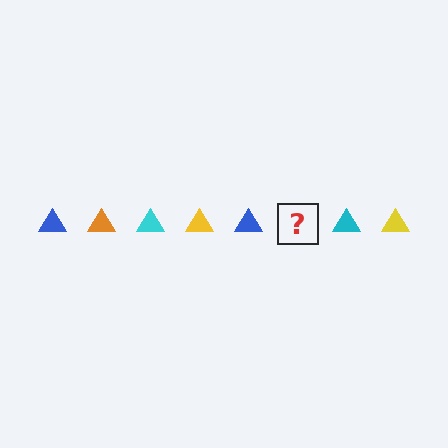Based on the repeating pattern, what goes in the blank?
The blank should be an orange triangle.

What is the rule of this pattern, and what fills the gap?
The rule is that the pattern cycles through blue, orange, cyan, yellow triangles. The gap should be filled with an orange triangle.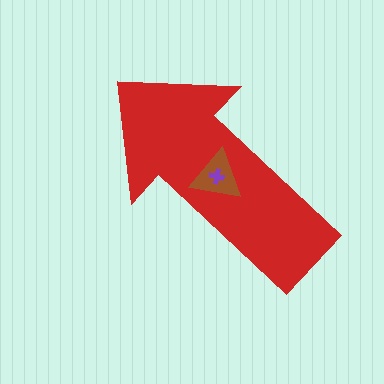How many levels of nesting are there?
3.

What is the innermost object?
The purple cross.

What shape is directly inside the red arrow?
The brown triangle.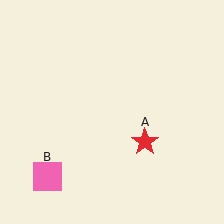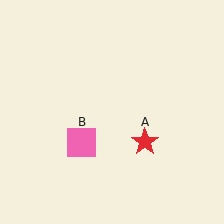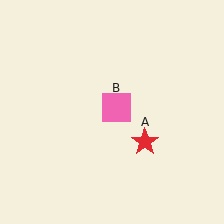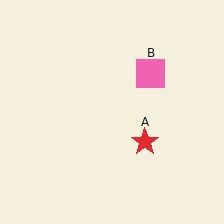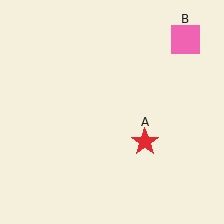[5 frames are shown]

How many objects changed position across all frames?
1 object changed position: pink square (object B).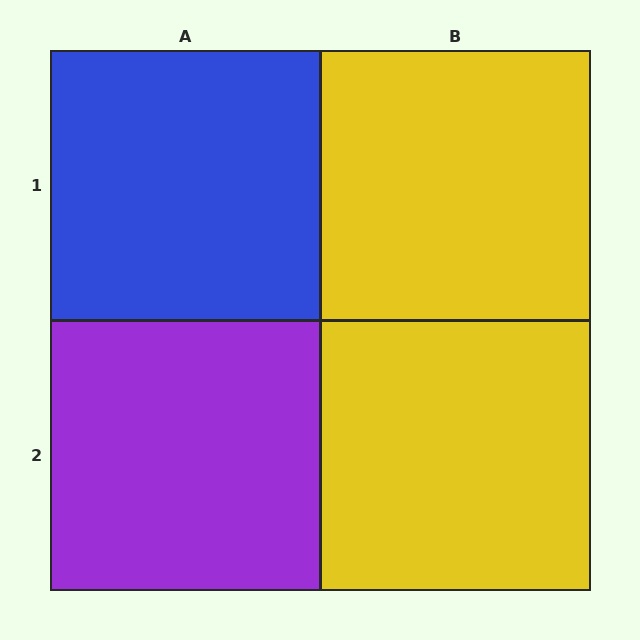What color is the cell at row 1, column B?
Yellow.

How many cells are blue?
1 cell is blue.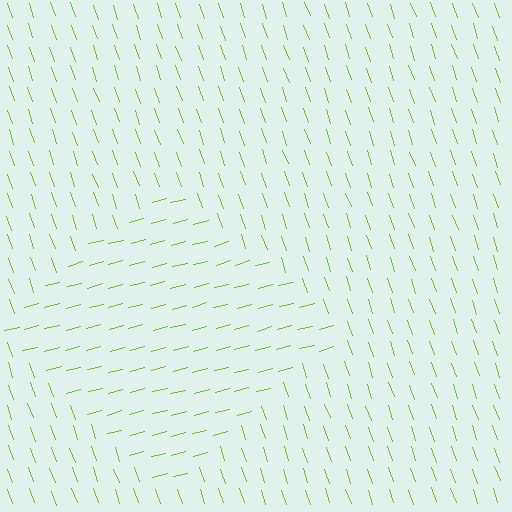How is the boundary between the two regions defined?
The boundary is defined purely by a change in line orientation (approximately 86 degrees difference). All lines are the same color and thickness.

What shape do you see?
I see a diamond.